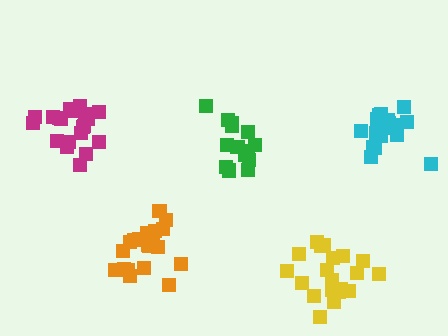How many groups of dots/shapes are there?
There are 5 groups.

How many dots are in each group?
Group 1: 15 dots, Group 2: 21 dots, Group 3: 20 dots, Group 4: 20 dots, Group 5: 17 dots (93 total).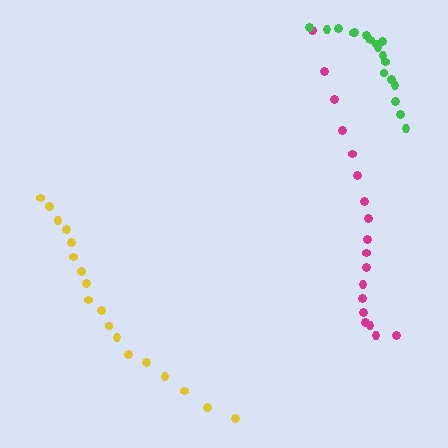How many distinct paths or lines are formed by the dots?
There are 3 distinct paths.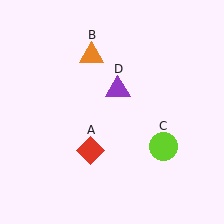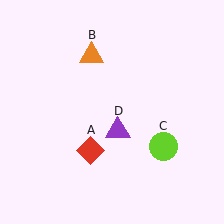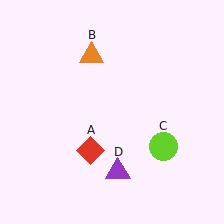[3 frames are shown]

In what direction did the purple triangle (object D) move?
The purple triangle (object D) moved down.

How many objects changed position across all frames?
1 object changed position: purple triangle (object D).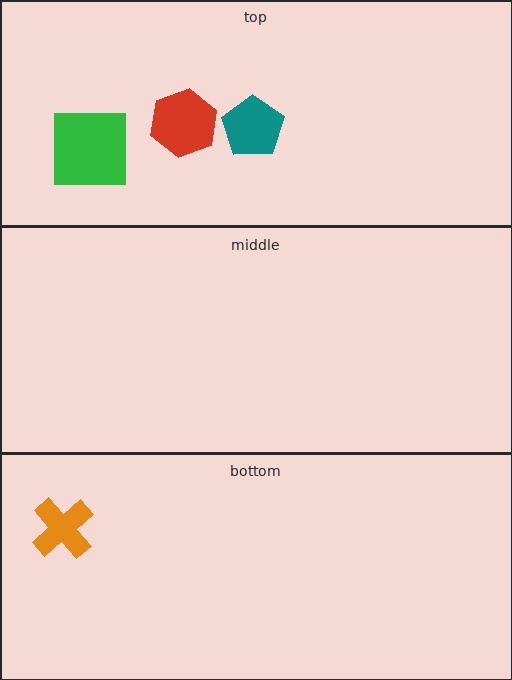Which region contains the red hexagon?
The top region.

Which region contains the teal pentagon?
The top region.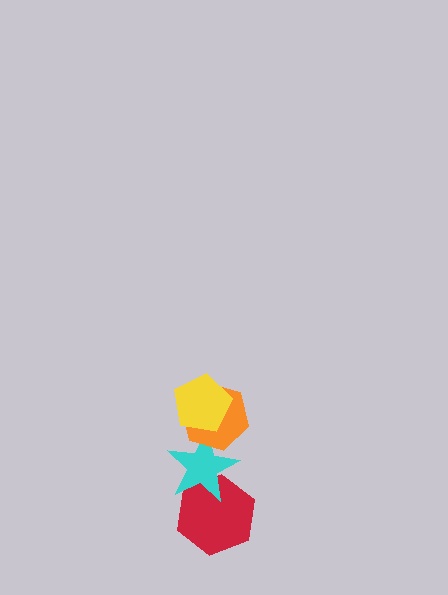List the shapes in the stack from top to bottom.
From top to bottom: the yellow pentagon, the orange hexagon, the cyan star, the red hexagon.